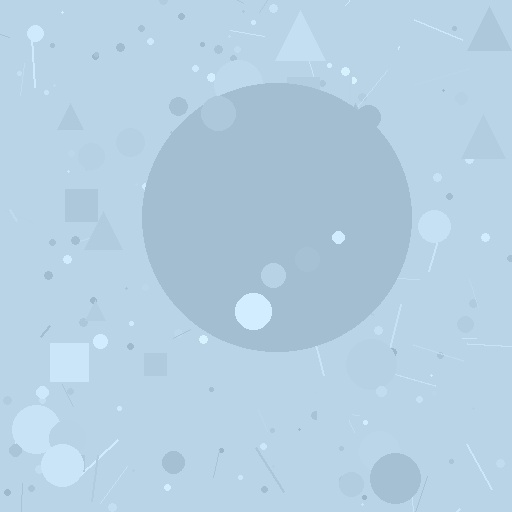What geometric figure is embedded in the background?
A circle is embedded in the background.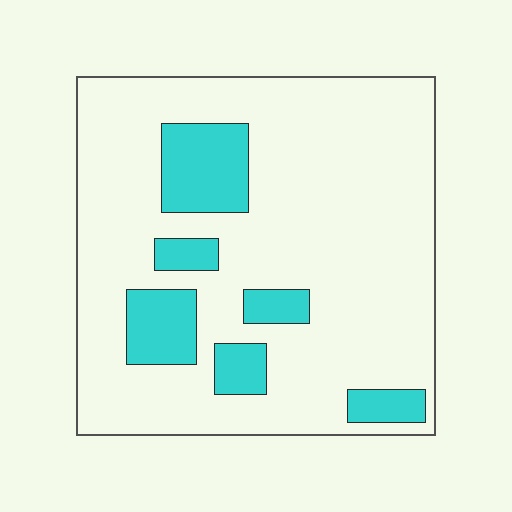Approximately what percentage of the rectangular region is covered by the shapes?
Approximately 20%.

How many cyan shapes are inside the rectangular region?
6.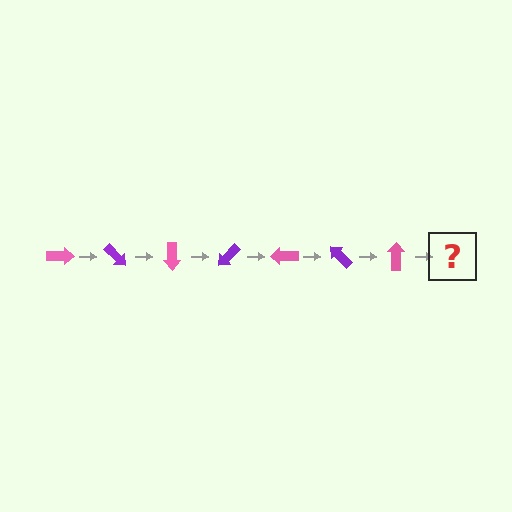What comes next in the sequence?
The next element should be a purple arrow, rotated 315 degrees from the start.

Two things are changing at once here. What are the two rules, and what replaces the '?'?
The two rules are that it rotates 45 degrees each step and the color cycles through pink and purple. The '?' should be a purple arrow, rotated 315 degrees from the start.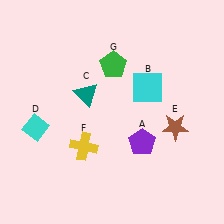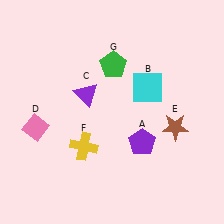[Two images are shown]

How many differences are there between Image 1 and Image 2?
There are 2 differences between the two images.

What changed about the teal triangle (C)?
In Image 1, C is teal. In Image 2, it changed to purple.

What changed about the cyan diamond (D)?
In Image 1, D is cyan. In Image 2, it changed to pink.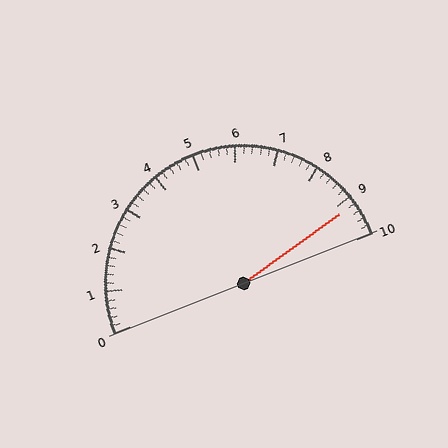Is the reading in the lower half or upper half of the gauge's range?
The reading is in the upper half of the range (0 to 10).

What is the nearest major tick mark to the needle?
The nearest major tick mark is 9.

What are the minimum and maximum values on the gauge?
The gauge ranges from 0 to 10.